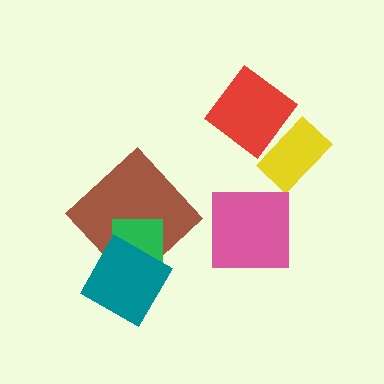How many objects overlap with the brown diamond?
2 objects overlap with the brown diamond.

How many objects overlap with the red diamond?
1 object overlaps with the red diamond.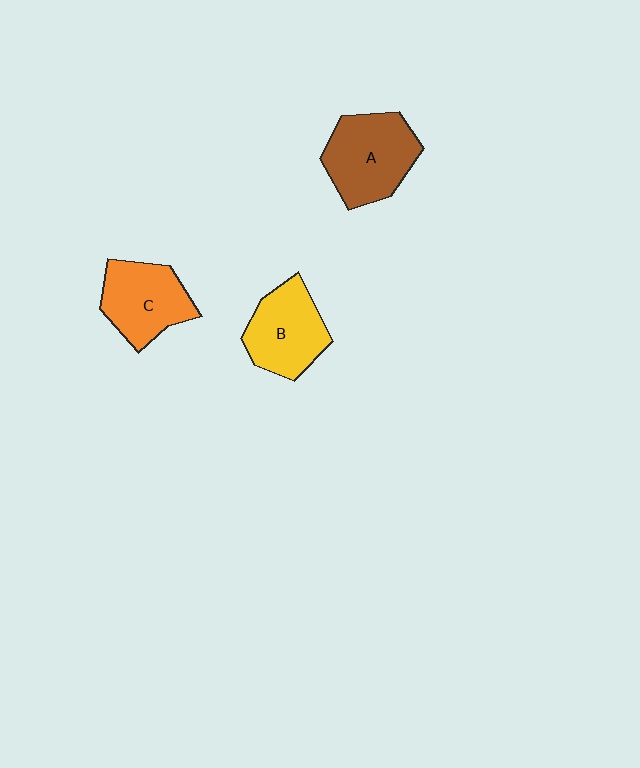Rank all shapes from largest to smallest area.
From largest to smallest: A (brown), B (yellow), C (orange).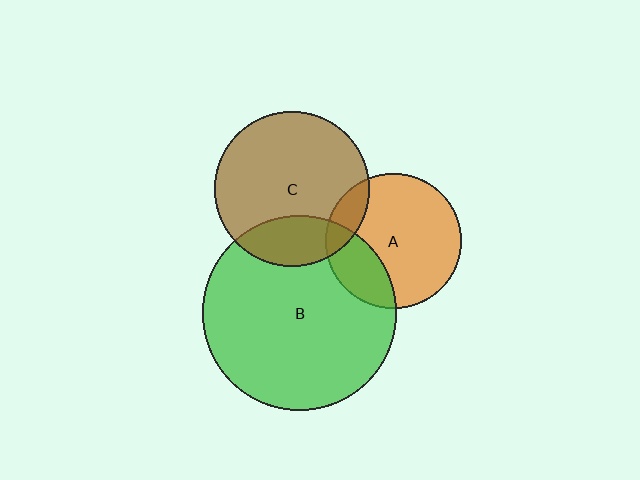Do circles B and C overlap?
Yes.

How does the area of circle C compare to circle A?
Approximately 1.3 times.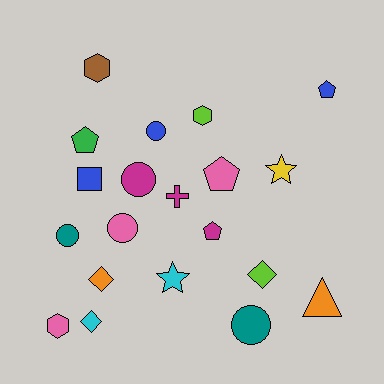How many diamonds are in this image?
There are 3 diamonds.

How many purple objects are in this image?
There are no purple objects.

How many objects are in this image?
There are 20 objects.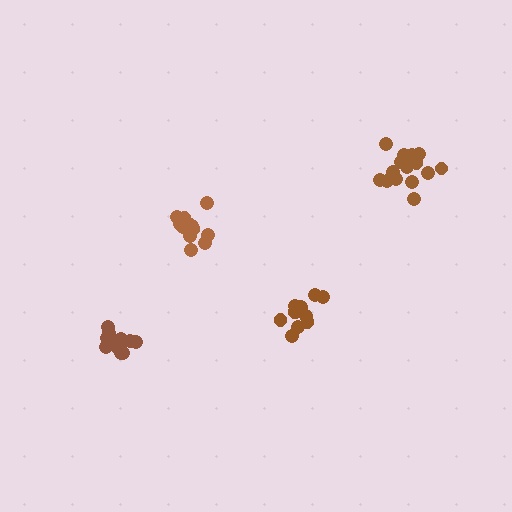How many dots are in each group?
Group 1: 14 dots, Group 2: 11 dots, Group 3: 16 dots, Group 4: 13 dots (54 total).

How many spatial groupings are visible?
There are 4 spatial groupings.